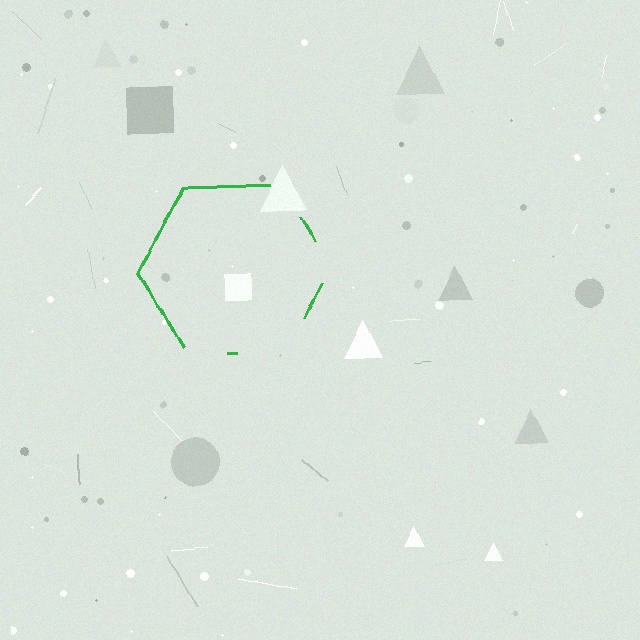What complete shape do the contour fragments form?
The contour fragments form a hexagon.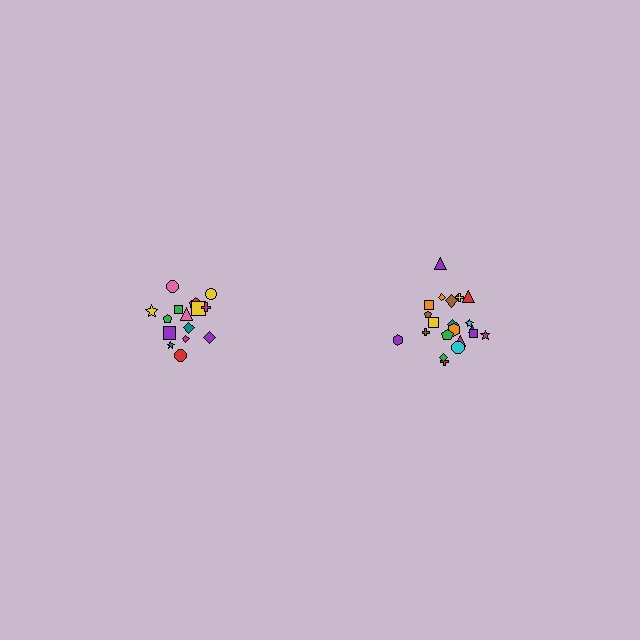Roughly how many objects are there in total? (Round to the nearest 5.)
Roughly 35 objects in total.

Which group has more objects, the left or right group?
The right group.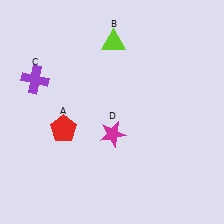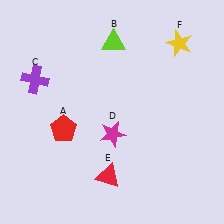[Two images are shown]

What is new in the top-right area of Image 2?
A yellow star (F) was added in the top-right area of Image 2.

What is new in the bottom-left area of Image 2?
A red triangle (E) was added in the bottom-left area of Image 2.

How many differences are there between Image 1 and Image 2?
There are 2 differences between the two images.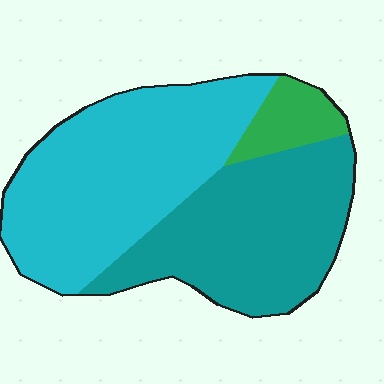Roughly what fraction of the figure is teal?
Teal takes up between a quarter and a half of the figure.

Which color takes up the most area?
Cyan, at roughly 50%.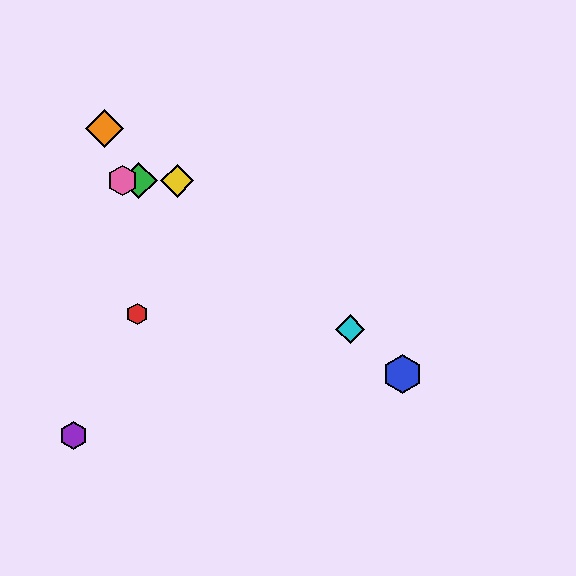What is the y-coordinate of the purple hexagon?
The purple hexagon is at y≈436.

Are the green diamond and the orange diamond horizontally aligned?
No, the green diamond is at y≈181 and the orange diamond is at y≈128.